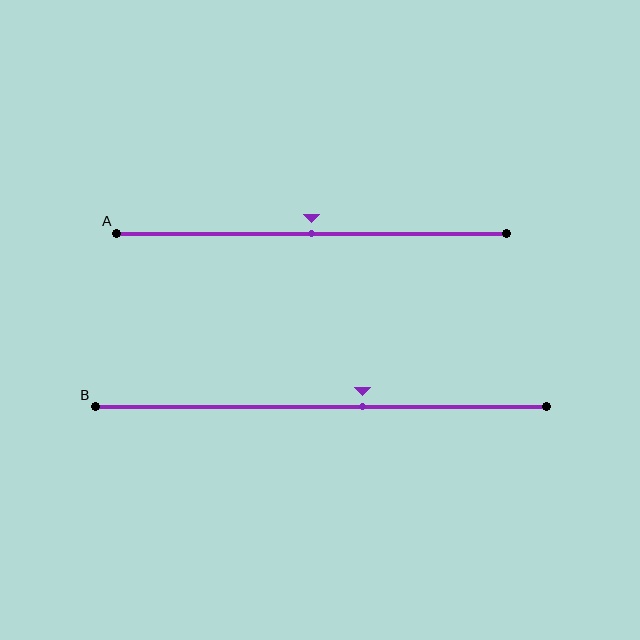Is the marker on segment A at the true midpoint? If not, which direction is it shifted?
Yes, the marker on segment A is at the true midpoint.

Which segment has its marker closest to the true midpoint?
Segment A has its marker closest to the true midpoint.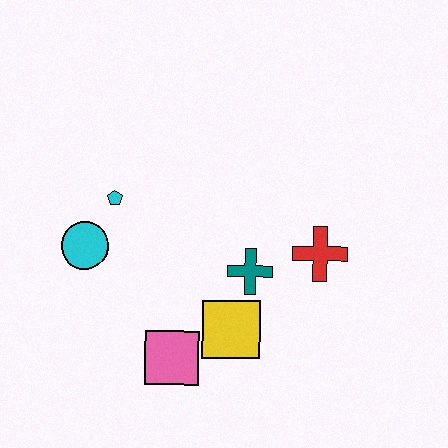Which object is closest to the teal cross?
The yellow square is closest to the teal cross.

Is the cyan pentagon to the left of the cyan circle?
No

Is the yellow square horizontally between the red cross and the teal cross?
No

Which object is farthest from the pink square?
The red cross is farthest from the pink square.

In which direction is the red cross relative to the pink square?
The red cross is to the right of the pink square.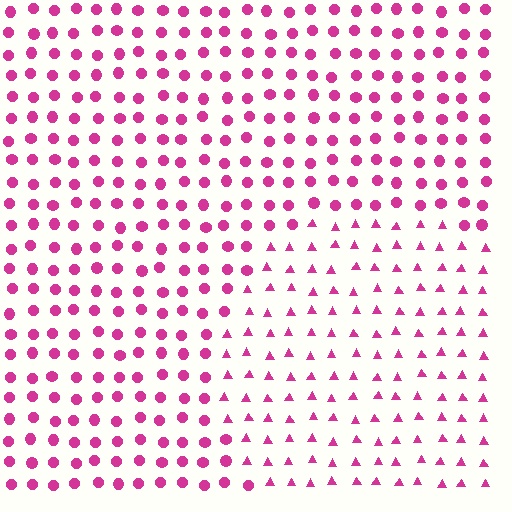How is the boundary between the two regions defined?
The boundary is defined by a change in element shape: triangles inside vs. circles outside. All elements share the same color and spacing.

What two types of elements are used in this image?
The image uses triangles inside the circle region and circles outside it.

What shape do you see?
I see a circle.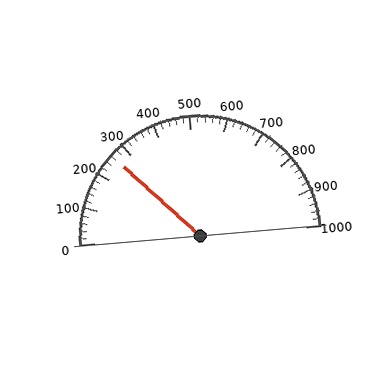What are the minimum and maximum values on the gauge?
The gauge ranges from 0 to 1000.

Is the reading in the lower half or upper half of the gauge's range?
The reading is in the lower half of the range (0 to 1000).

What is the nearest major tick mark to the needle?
The nearest major tick mark is 300.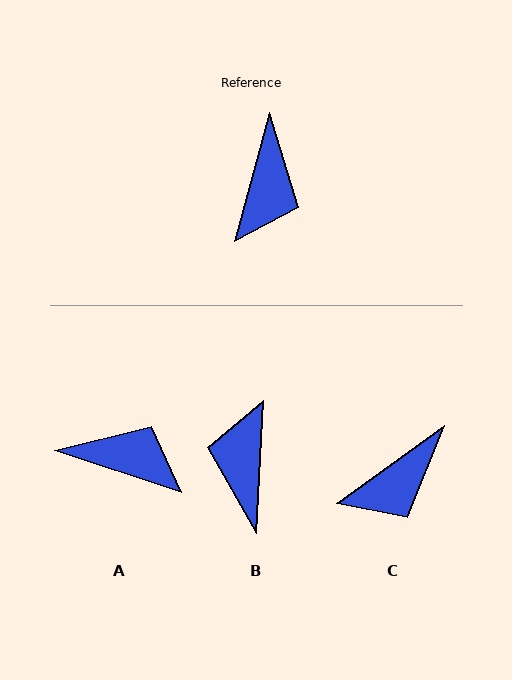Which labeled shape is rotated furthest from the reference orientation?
B, about 168 degrees away.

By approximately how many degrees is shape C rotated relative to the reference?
Approximately 39 degrees clockwise.